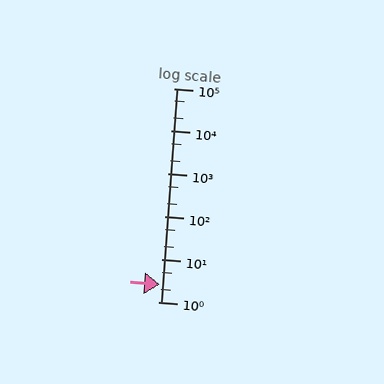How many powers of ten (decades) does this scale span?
The scale spans 5 decades, from 1 to 100000.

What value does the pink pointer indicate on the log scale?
The pointer indicates approximately 2.5.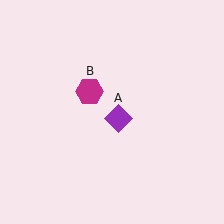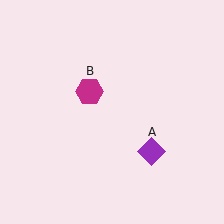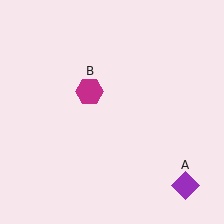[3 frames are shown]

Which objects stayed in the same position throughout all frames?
Magenta hexagon (object B) remained stationary.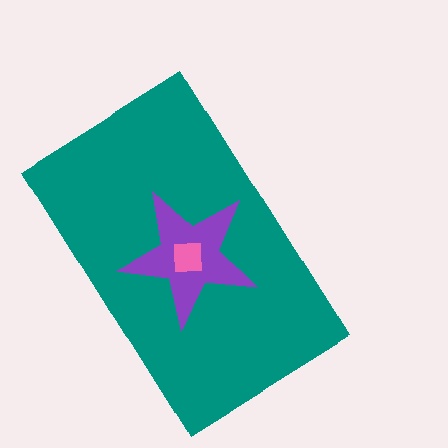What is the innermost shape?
The pink square.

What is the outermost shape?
The teal rectangle.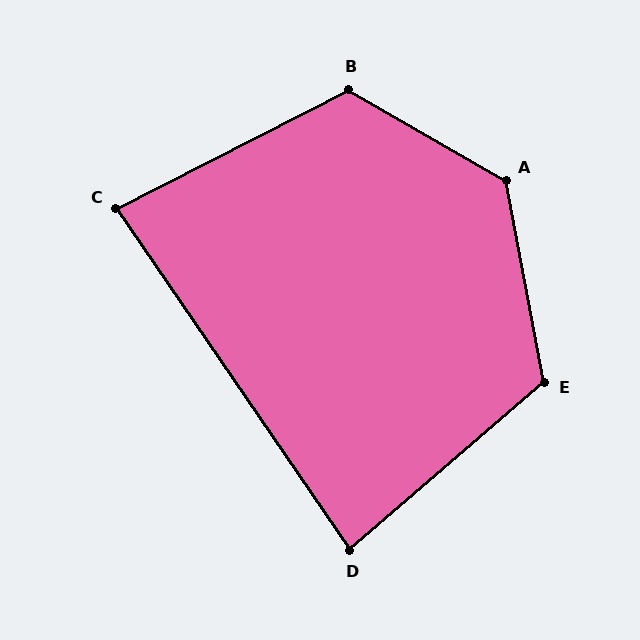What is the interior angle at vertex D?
Approximately 83 degrees (acute).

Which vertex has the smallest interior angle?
C, at approximately 83 degrees.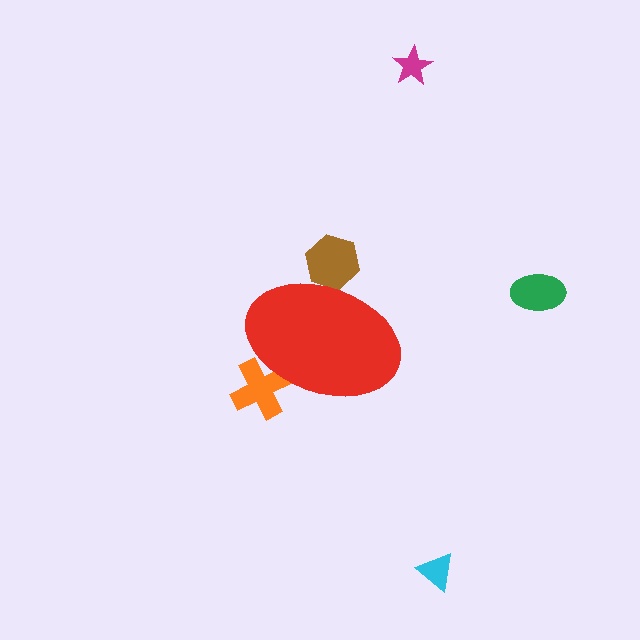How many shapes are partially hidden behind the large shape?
2 shapes are partially hidden.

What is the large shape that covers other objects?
A red ellipse.